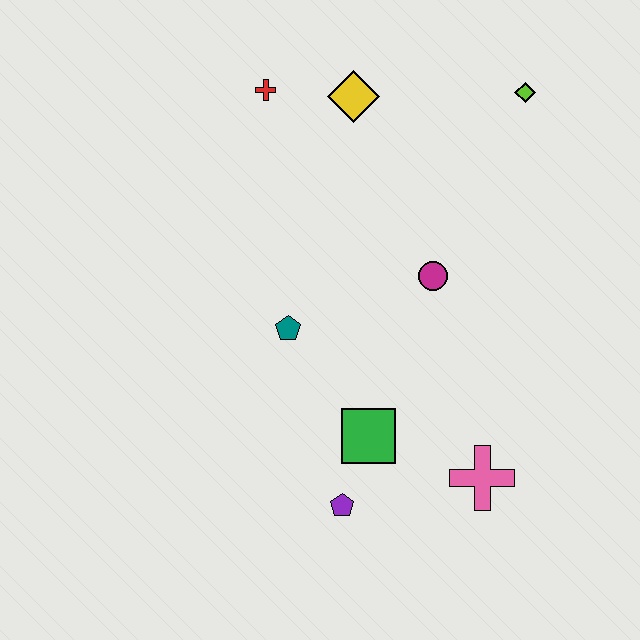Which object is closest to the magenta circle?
The teal pentagon is closest to the magenta circle.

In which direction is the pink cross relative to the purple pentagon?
The pink cross is to the right of the purple pentagon.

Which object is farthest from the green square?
The lime diamond is farthest from the green square.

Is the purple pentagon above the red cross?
No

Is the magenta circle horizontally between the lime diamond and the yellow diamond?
Yes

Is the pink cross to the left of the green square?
No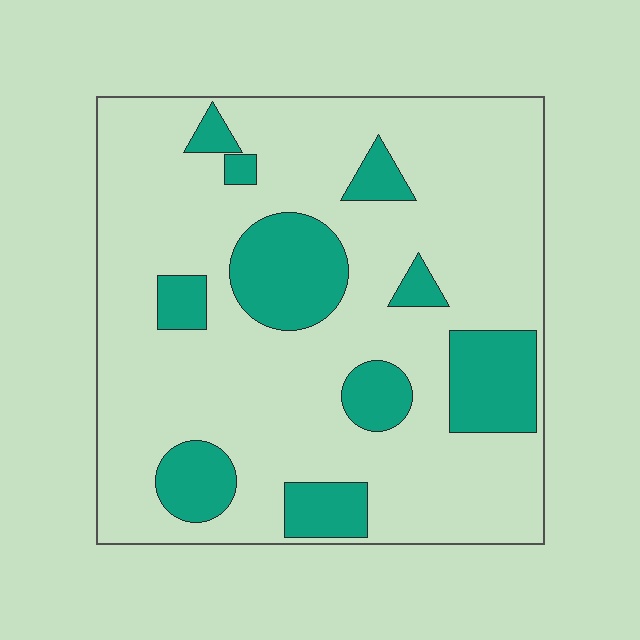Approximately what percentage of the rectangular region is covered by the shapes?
Approximately 20%.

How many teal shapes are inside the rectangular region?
10.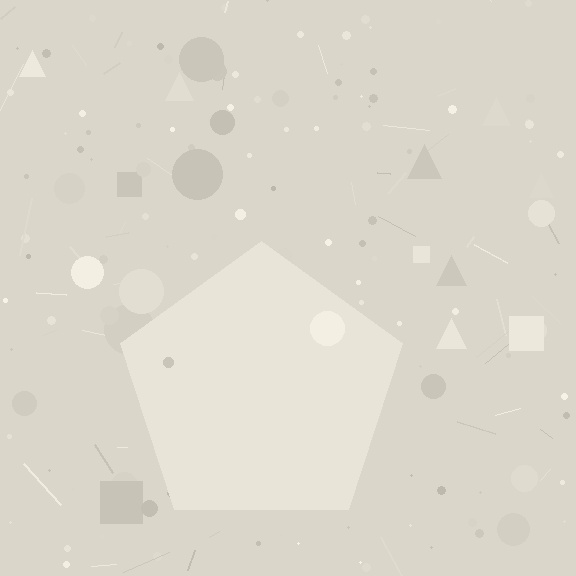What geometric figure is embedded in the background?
A pentagon is embedded in the background.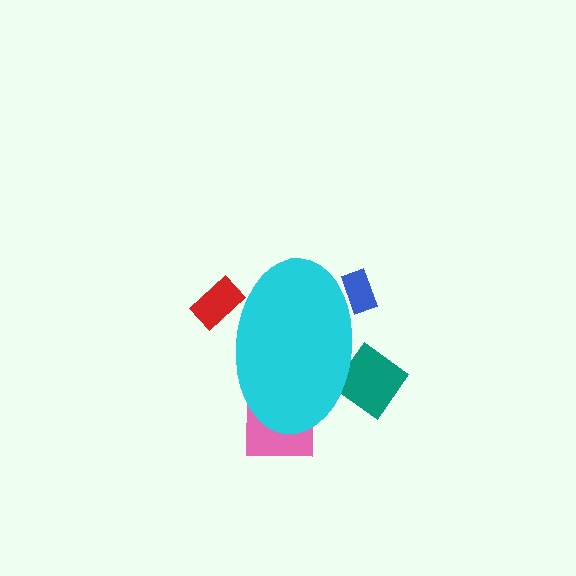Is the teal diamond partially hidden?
Yes, the teal diamond is partially hidden behind the cyan ellipse.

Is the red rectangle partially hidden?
Yes, the red rectangle is partially hidden behind the cyan ellipse.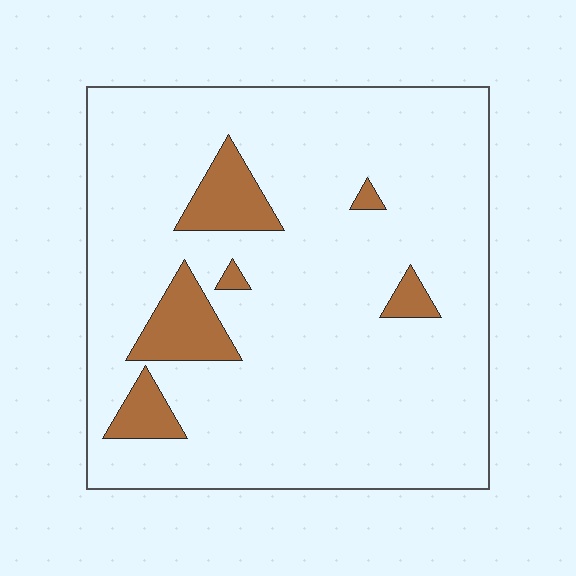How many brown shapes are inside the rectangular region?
6.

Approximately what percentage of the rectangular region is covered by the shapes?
Approximately 10%.